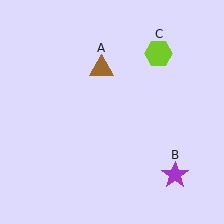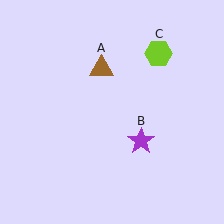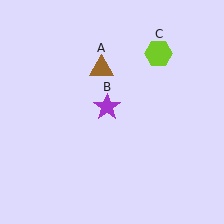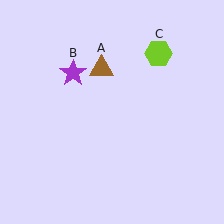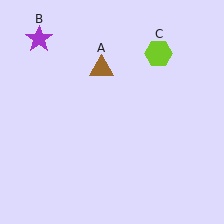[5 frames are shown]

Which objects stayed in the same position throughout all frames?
Brown triangle (object A) and lime hexagon (object C) remained stationary.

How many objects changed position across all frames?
1 object changed position: purple star (object B).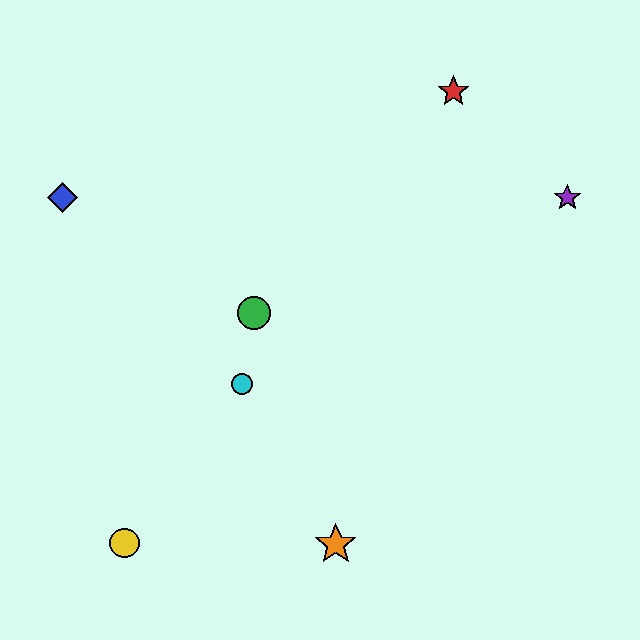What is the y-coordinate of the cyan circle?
The cyan circle is at y≈384.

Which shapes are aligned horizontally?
The blue diamond, the purple star are aligned horizontally.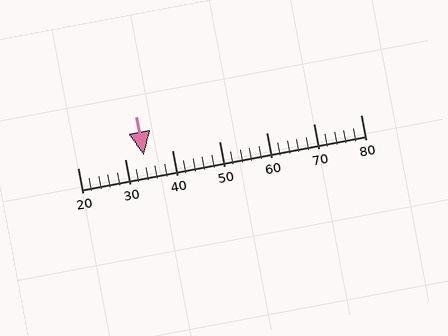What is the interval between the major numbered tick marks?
The major tick marks are spaced 10 units apart.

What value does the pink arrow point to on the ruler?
The pink arrow points to approximately 34.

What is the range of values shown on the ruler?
The ruler shows values from 20 to 80.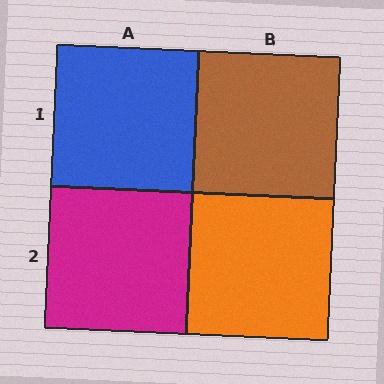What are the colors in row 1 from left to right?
Blue, brown.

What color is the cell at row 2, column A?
Magenta.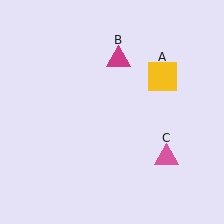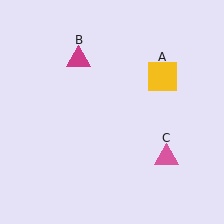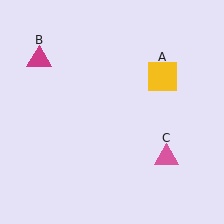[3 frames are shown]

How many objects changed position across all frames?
1 object changed position: magenta triangle (object B).